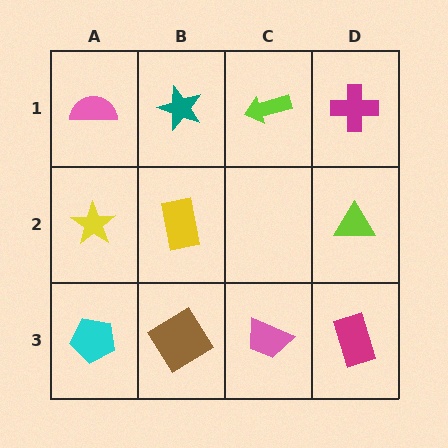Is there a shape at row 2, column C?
No, that cell is empty.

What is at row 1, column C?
A lime arrow.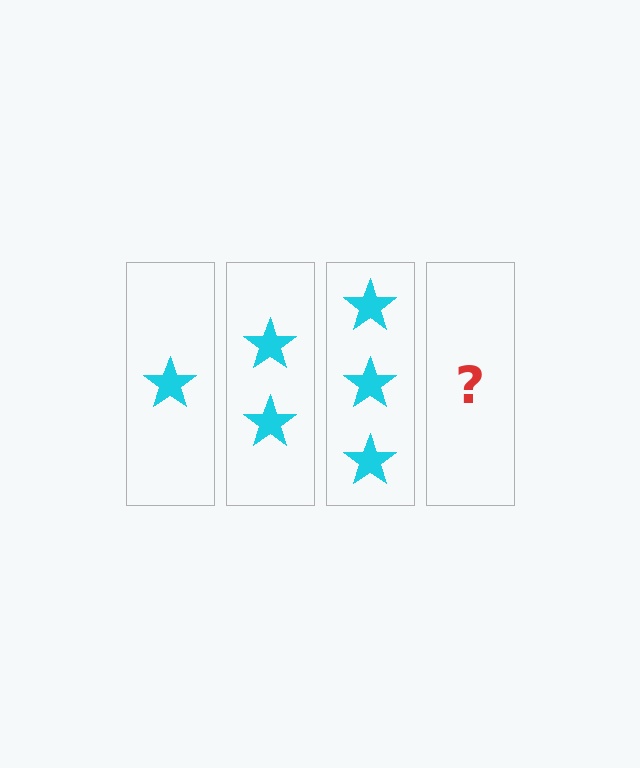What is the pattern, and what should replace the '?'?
The pattern is that each step adds one more star. The '?' should be 4 stars.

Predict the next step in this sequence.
The next step is 4 stars.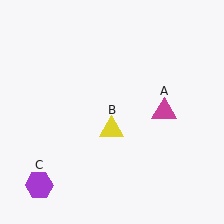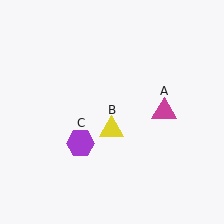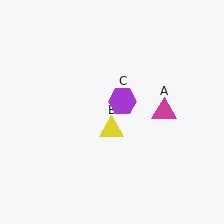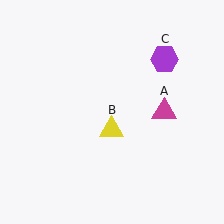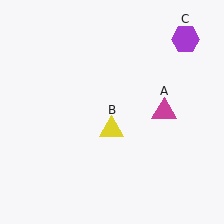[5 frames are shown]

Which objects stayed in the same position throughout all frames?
Magenta triangle (object A) and yellow triangle (object B) remained stationary.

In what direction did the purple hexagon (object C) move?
The purple hexagon (object C) moved up and to the right.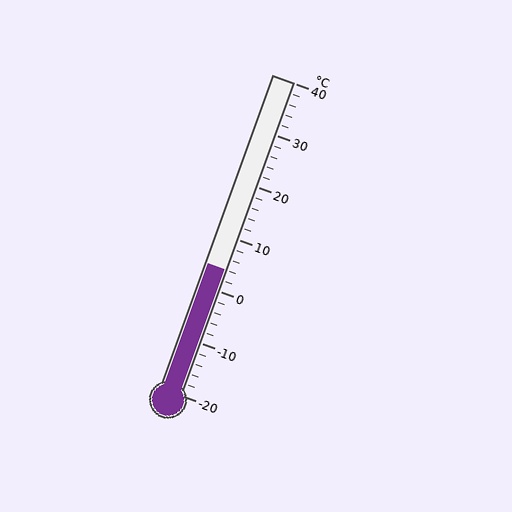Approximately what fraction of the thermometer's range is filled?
The thermometer is filled to approximately 40% of its range.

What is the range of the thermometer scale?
The thermometer scale ranges from -20°C to 40°C.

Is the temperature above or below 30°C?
The temperature is below 30°C.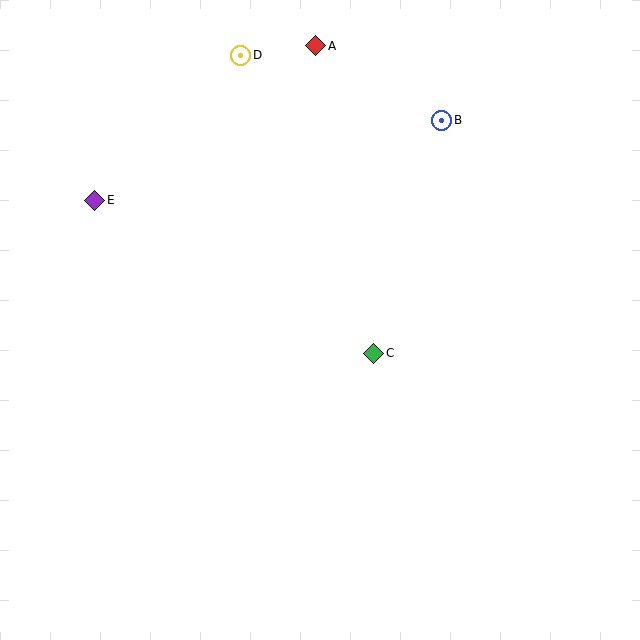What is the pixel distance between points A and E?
The distance between A and E is 269 pixels.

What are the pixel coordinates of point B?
Point B is at (442, 120).